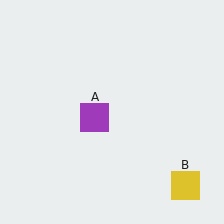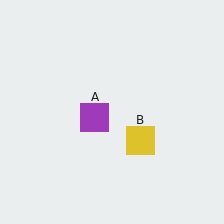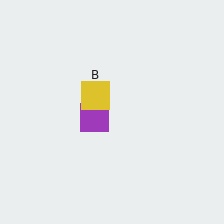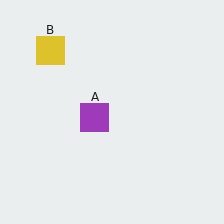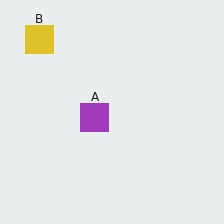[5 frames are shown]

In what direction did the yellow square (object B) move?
The yellow square (object B) moved up and to the left.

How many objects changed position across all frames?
1 object changed position: yellow square (object B).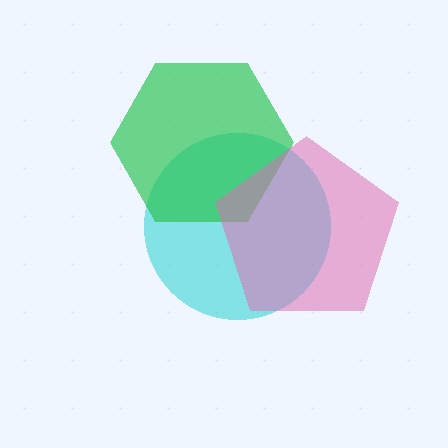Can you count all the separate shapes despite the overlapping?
Yes, there are 3 separate shapes.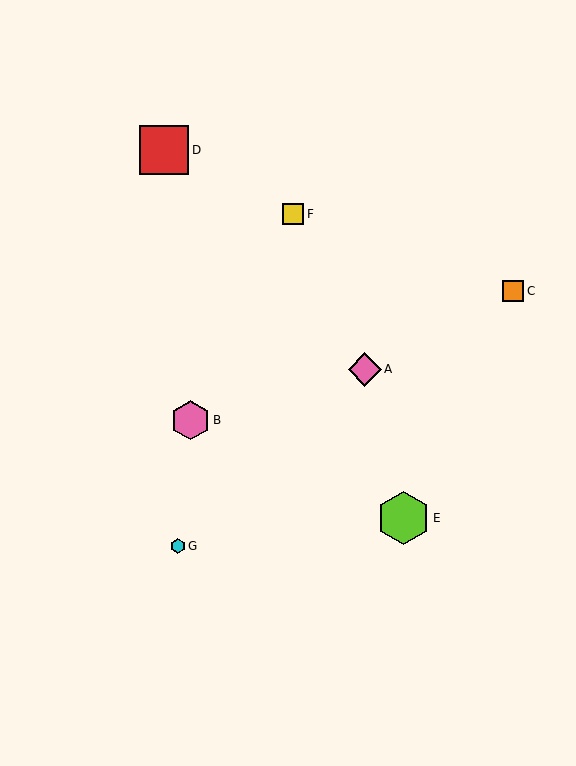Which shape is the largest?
The lime hexagon (labeled E) is the largest.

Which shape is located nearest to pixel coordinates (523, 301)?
The orange square (labeled C) at (513, 291) is nearest to that location.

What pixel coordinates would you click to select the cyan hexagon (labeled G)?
Click at (178, 546) to select the cyan hexagon G.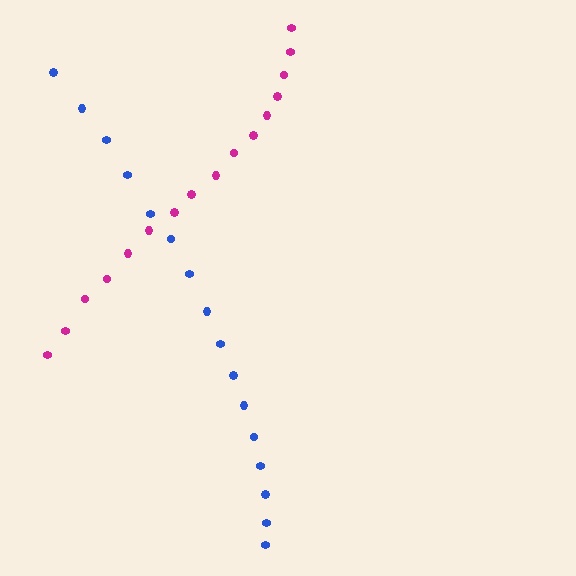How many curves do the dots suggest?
There are 2 distinct paths.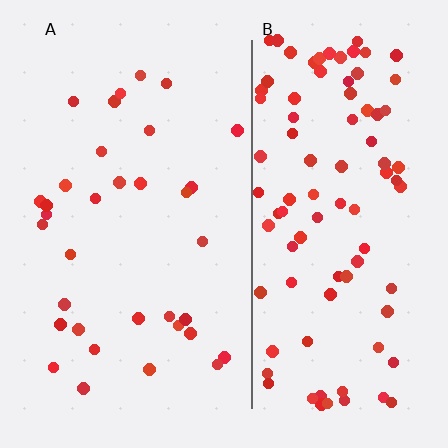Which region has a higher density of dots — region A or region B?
B (the right).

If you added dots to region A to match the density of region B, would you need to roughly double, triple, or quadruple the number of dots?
Approximately triple.